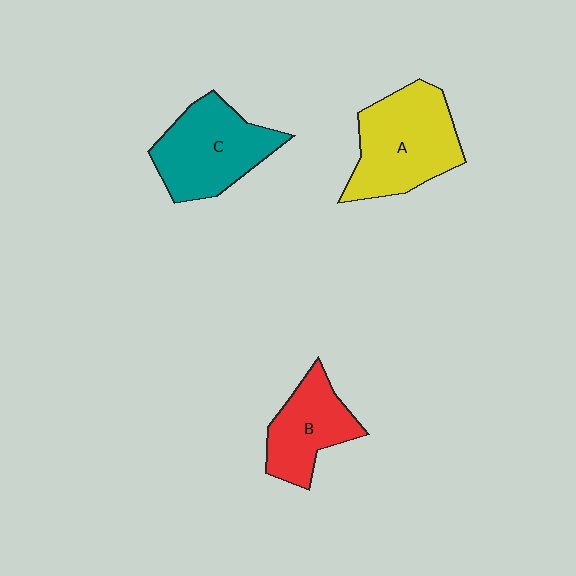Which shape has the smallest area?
Shape B (red).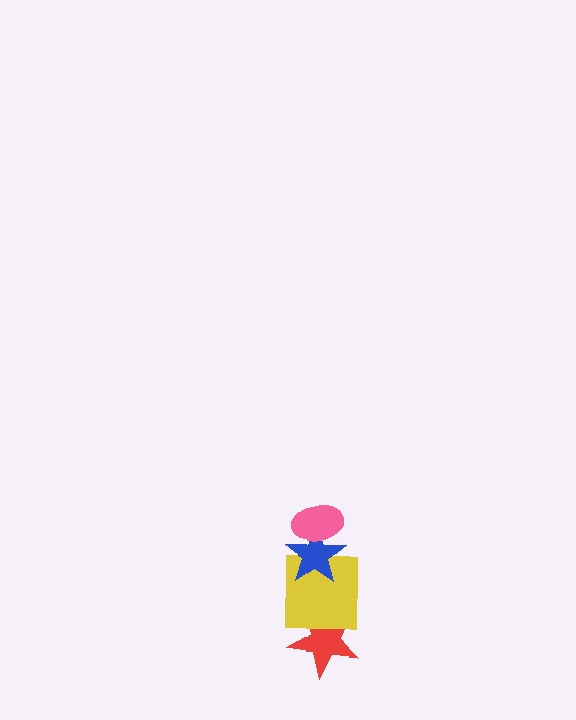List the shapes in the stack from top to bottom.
From top to bottom: the pink ellipse, the blue star, the yellow square, the red star.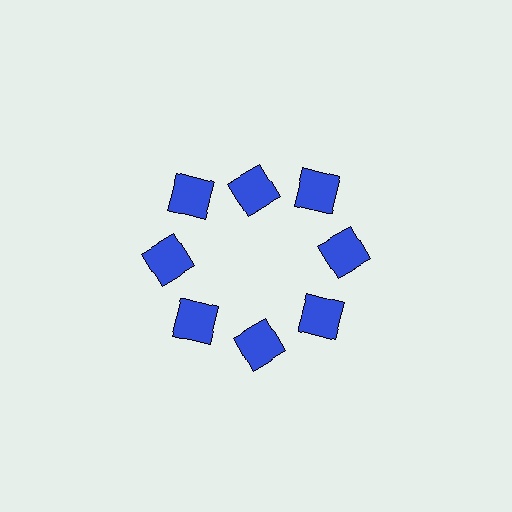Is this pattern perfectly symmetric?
No. The 8 blue squares are arranged in a ring, but one element near the 12 o'clock position is pulled inward toward the center, breaking the 8-fold rotational symmetry.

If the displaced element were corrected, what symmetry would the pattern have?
It would have 8-fold rotational symmetry — the pattern would map onto itself every 45 degrees.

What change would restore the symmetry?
The symmetry would be restored by moving it outward, back onto the ring so that all 8 squares sit at equal angles and equal distance from the center.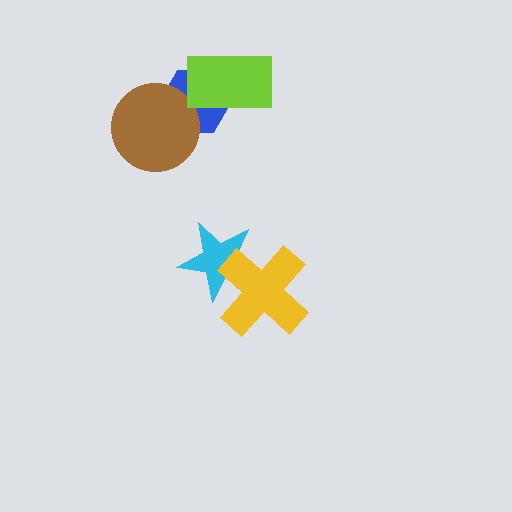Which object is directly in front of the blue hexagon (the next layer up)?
The brown circle is directly in front of the blue hexagon.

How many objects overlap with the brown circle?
1 object overlaps with the brown circle.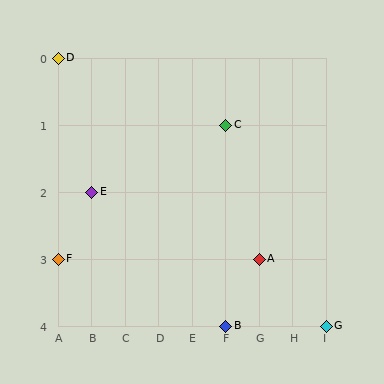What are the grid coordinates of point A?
Point A is at grid coordinates (G, 3).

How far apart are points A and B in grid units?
Points A and B are 1 column and 1 row apart (about 1.4 grid units diagonally).